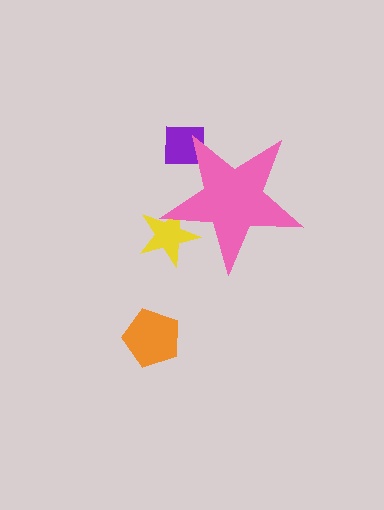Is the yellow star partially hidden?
Yes, the yellow star is partially hidden behind the pink star.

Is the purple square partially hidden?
Yes, the purple square is partially hidden behind the pink star.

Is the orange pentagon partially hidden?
No, the orange pentagon is fully visible.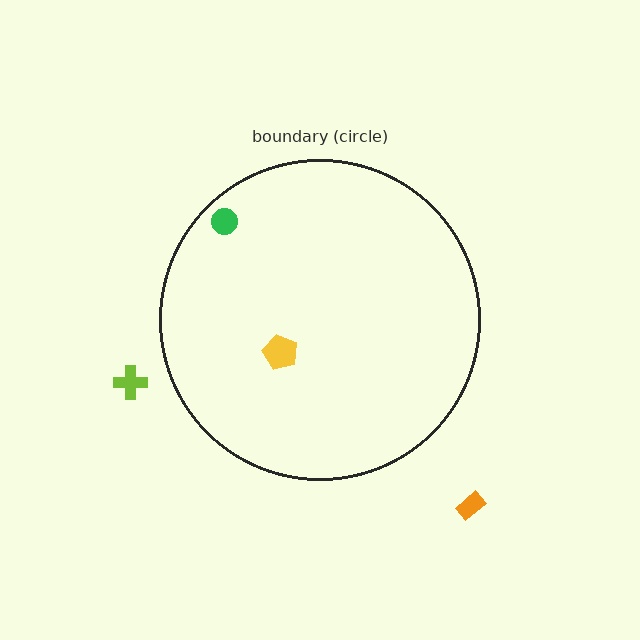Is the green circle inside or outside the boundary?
Inside.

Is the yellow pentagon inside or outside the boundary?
Inside.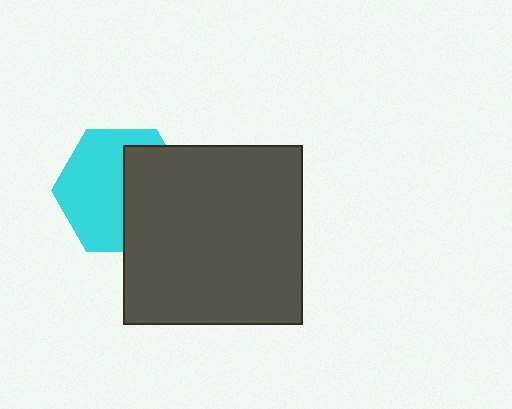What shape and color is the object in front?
The object in front is a dark gray square.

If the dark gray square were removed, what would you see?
You would see the complete cyan hexagon.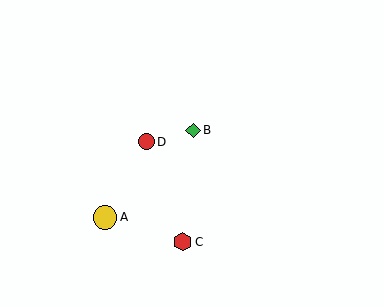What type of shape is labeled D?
Shape D is a red circle.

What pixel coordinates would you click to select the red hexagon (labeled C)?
Click at (182, 242) to select the red hexagon C.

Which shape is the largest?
The yellow circle (labeled A) is the largest.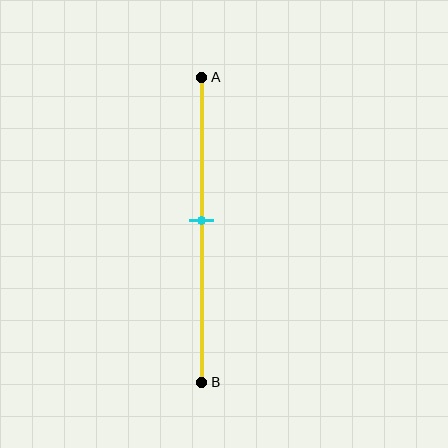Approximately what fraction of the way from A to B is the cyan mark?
The cyan mark is approximately 45% of the way from A to B.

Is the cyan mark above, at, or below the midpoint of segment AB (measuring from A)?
The cyan mark is above the midpoint of segment AB.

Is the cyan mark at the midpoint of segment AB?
No, the mark is at about 45% from A, not at the 50% midpoint.